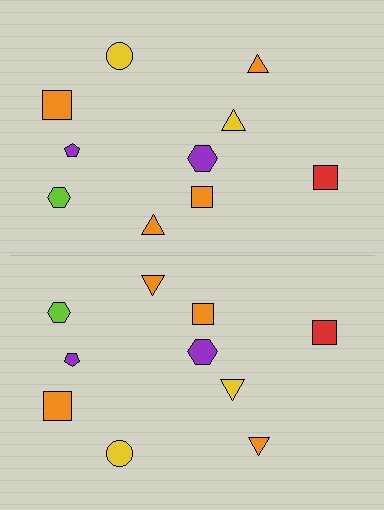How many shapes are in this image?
There are 20 shapes in this image.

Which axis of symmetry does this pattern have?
The pattern has a horizontal axis of symmetry running through the center of the image.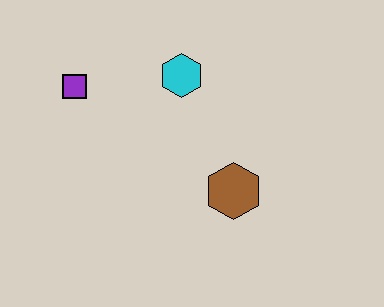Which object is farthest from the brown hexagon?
The purple square is farthest from the brown hexagon.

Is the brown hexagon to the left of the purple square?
No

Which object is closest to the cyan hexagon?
The purple square is closest to the cyan hexagon.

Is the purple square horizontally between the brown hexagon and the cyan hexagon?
No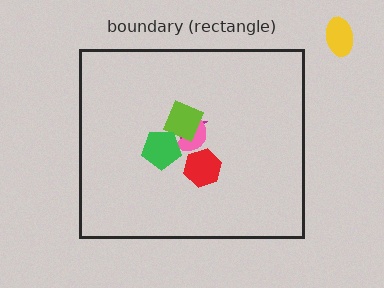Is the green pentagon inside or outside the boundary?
Inside.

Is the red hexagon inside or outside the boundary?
Inside.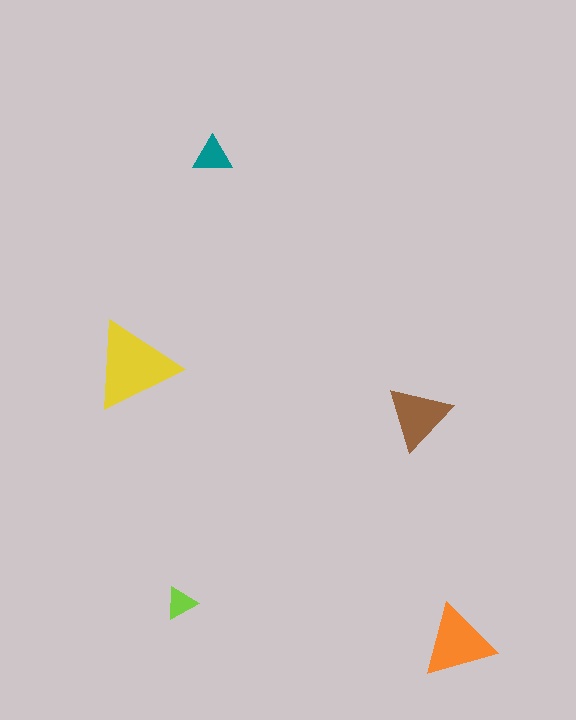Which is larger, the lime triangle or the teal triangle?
The teal one.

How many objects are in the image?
There are 5 objects in the image.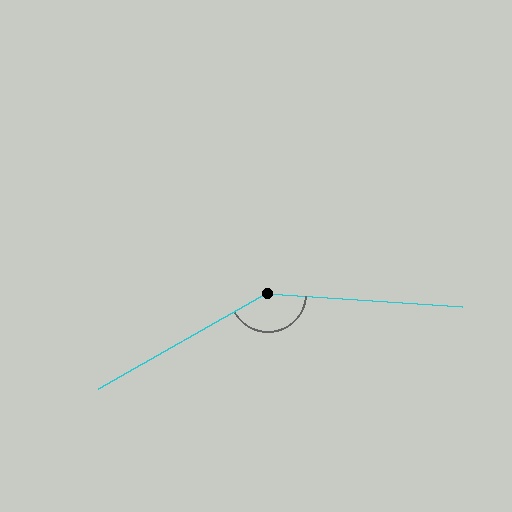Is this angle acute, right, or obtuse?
It is obtuse.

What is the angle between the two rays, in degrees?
Approximately 147 degrees.